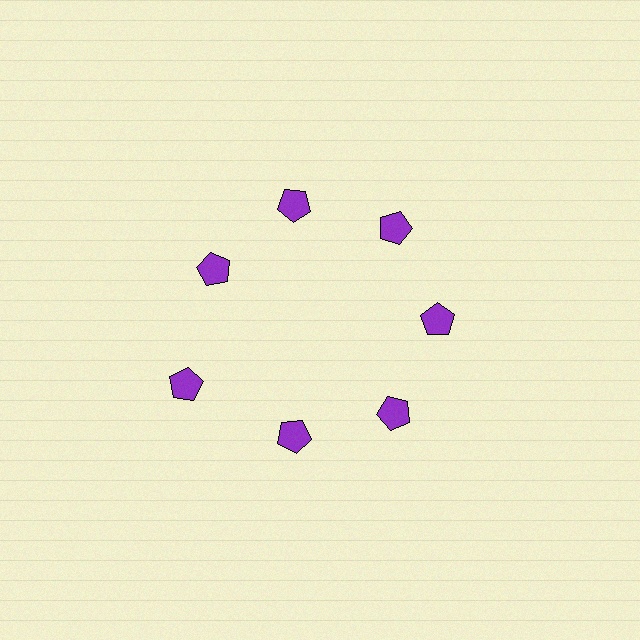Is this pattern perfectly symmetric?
No. The 7 purple pentagons are arranged in a ring, but one element near the 8 o'clock position is pushed outward from the center, breaking the 7-fold rotational symmetry.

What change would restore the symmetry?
The symmetry would be restored by moving it inward, back onto the ring so that all 7 pentagons sit at equal angles and equal distance from the center.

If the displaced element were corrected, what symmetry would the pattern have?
It would have 7-fold rotational symmetry — the pattern would map onto itself every 51 degrees.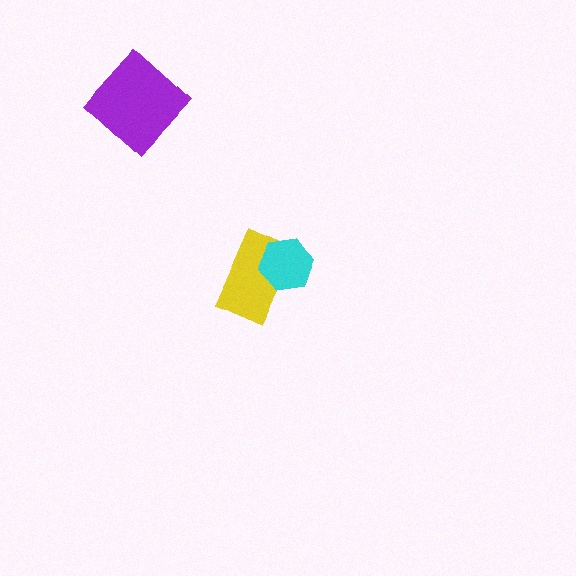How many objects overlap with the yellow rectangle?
1 object overlaps with the yellow rectangle.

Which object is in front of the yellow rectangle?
The cyan hexagon is in front of the yellow rectangle.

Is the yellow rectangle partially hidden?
Yes, it is partially covered by another shape.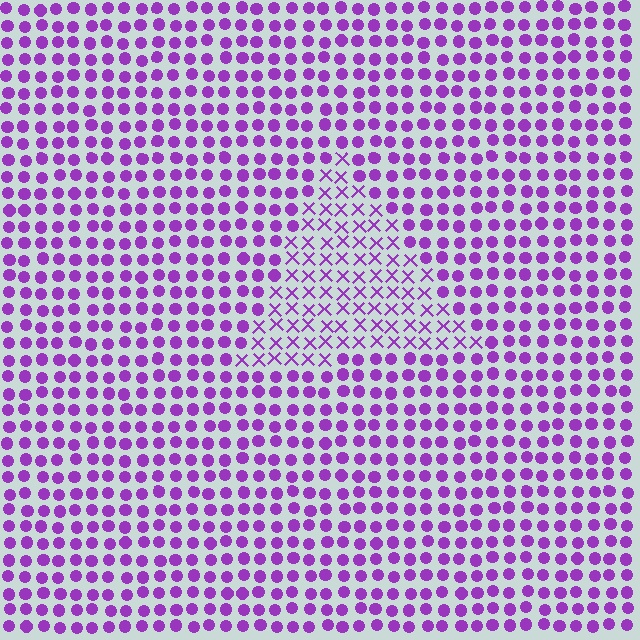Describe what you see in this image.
The image is filled with small purple elements arranged in a uniform grid. A triangle-shaped region contains X marks, while the surrounding area contains circles. The boundary is defined purely by the change in element shape.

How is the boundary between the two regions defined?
The boundary is defined by a change in element shape: X marks inside vs. circles outside. All elements share the same color and spacing.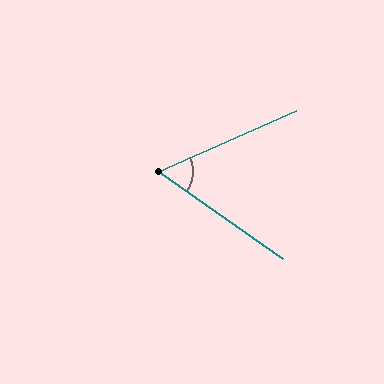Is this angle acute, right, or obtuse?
It is acute.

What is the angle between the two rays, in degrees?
Approximately 59 degrees.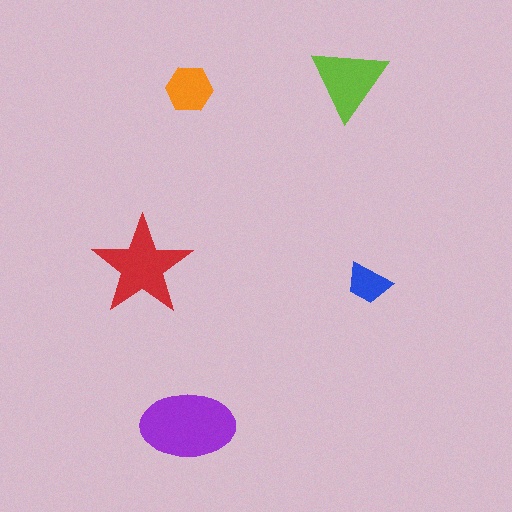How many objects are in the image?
There are 5 objects in the image.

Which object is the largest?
The purple ellipse.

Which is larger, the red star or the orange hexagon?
The red star.